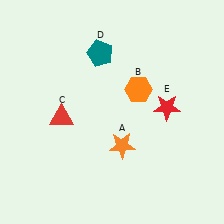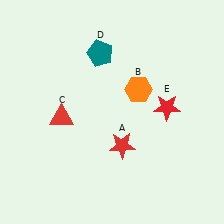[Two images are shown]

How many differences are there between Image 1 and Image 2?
There is 1 difference between the two images.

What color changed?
The star (A) changed from orange in Image 1 to red in Image 2.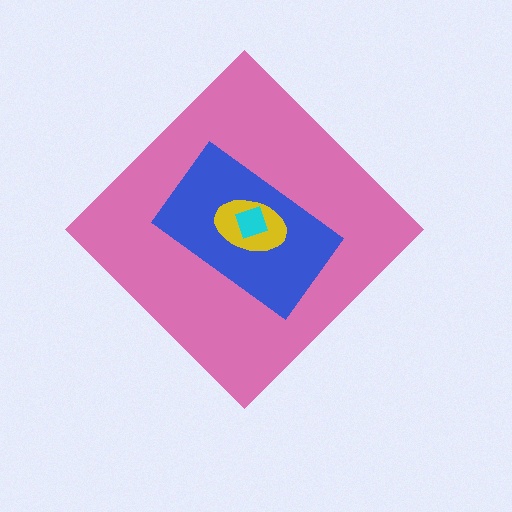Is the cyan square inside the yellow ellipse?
Yes.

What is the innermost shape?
The cyan square.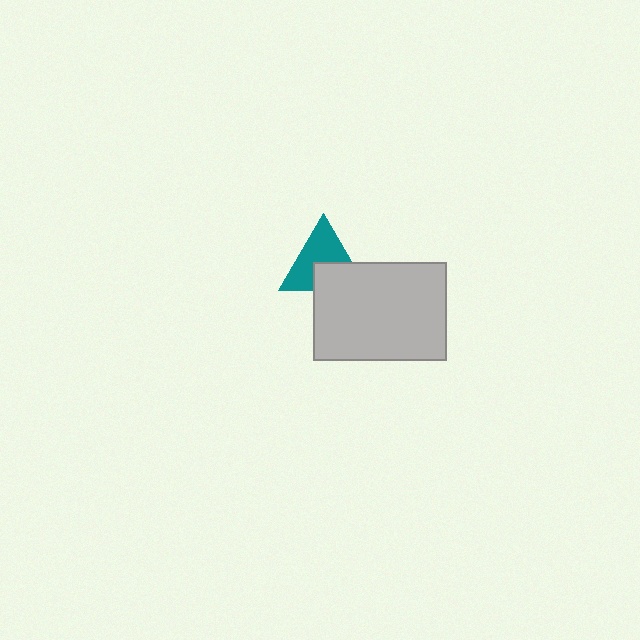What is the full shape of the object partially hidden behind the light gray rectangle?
The partially hidden object is a teal triangle.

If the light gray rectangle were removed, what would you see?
You would see the complete teal triangle.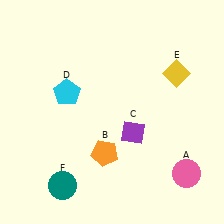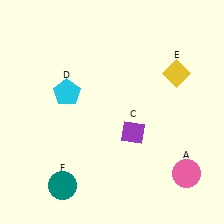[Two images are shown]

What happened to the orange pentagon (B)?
The orange pentagon (B) was removed in Image 2. It was in the bottom-left area of Image 1.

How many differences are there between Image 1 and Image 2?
There is 1 difference between the two images.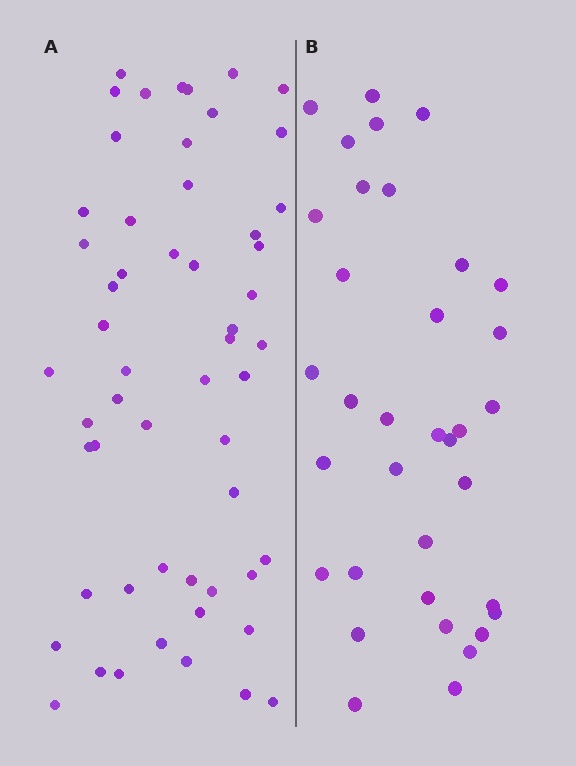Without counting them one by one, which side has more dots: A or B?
Region A (the left region) has more dots.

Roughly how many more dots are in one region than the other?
Region A has approximately 20 more dots than region B.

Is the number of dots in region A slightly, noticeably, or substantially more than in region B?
Region A has substantially more. The ratio is roughly 1.6 to 1.